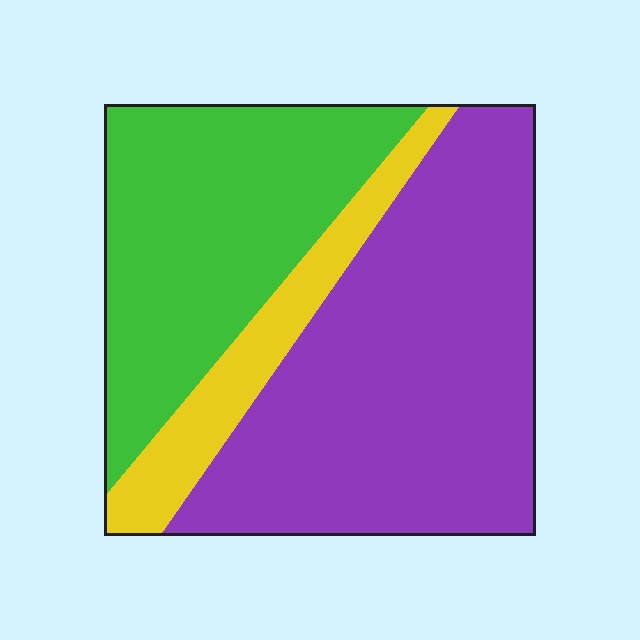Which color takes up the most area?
Purple, at roughly 50%.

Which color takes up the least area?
Yellow, at roughly 15%.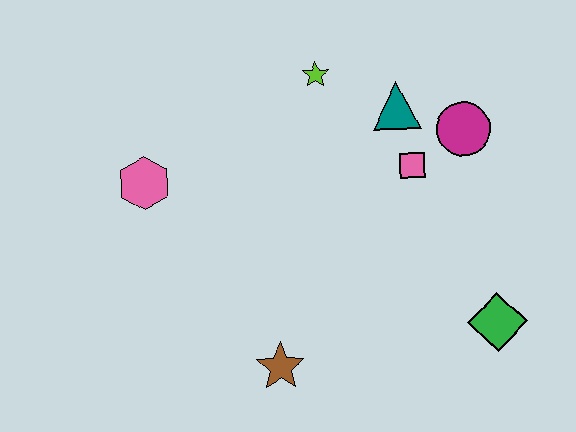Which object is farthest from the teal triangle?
The brown star is farthest from the teal triangle.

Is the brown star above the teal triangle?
No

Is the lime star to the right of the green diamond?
No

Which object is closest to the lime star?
The teal triangle is closest to the lime star.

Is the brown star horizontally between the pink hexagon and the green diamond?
Yes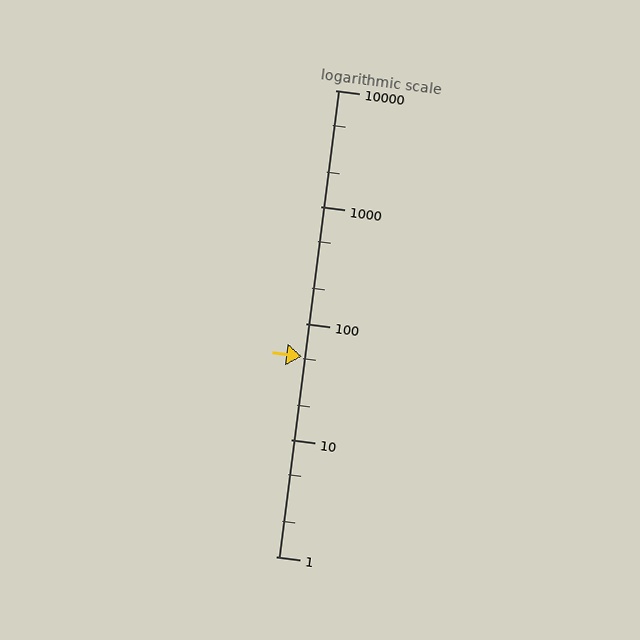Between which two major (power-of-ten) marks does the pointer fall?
The pointer is between 10 and 100.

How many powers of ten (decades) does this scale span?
The scale spans 4 decades, from 1 to 10000.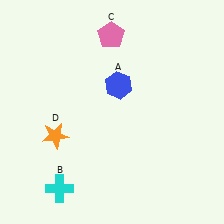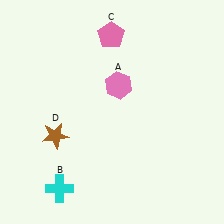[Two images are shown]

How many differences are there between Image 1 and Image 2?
There are 2 differences between the two images.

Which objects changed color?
A changed from blue to pink. D changed from orange to brown.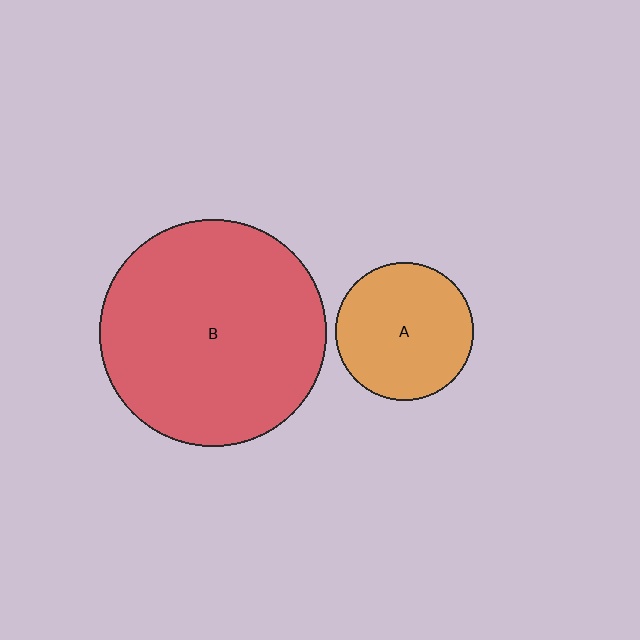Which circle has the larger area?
Circle B (red).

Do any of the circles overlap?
No, none of the circles overlap.